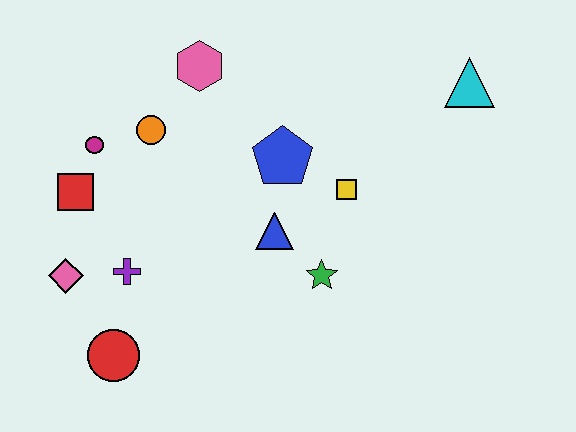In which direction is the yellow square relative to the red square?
The yellow square is to the right of the red square.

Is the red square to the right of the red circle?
No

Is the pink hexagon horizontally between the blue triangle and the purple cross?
Yes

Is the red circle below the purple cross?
Yes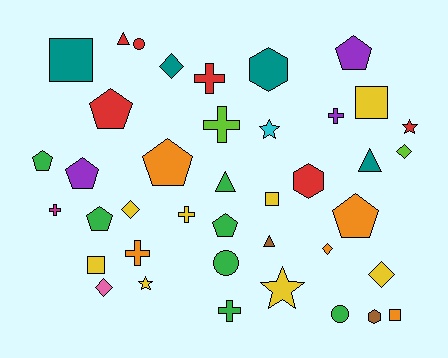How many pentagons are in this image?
There are 8 pentagons.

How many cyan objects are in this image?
There is 1 cyan object.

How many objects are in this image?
There are 40 objects.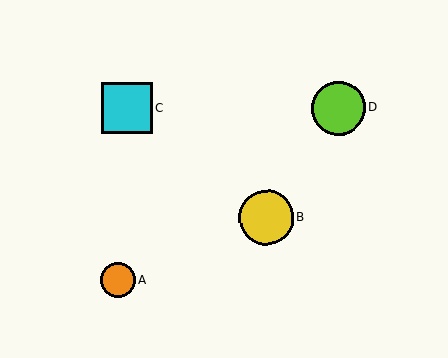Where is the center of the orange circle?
The center of the orange circle is at (118, 280).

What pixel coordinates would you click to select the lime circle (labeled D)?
Click at (338, 108) to select the lime circle D.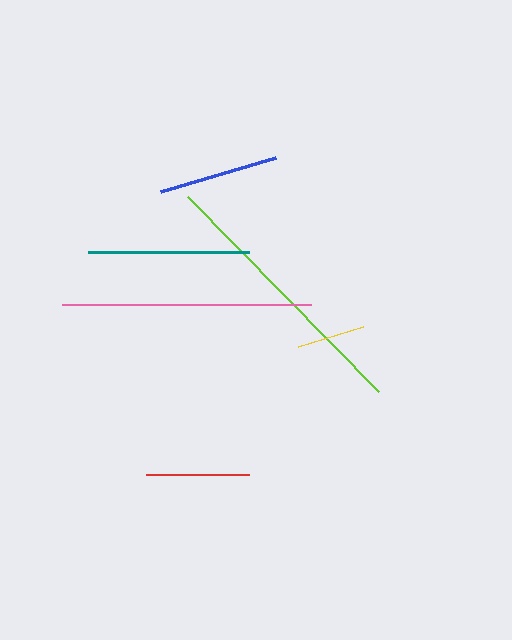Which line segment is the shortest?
The yellow line is the shortest at approximately 68 pixels.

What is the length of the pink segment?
The pink segment is approximately 250 pixels long.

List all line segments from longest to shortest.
From longest to shortest: lime, pink, teal, blue, red, yellow.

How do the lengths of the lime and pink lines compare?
The lime and pink lines are approximately the same length.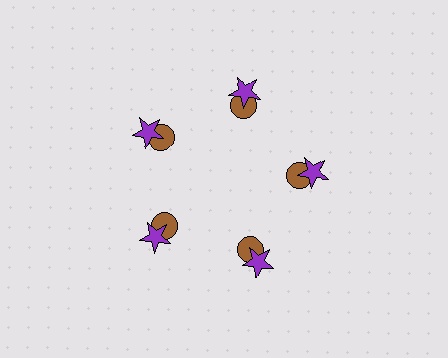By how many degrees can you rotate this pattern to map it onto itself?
The pattern maps onto itself every 72 degrees of rotation.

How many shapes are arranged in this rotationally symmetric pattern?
There are 10 shapes, arranged in 5 groups of 2.